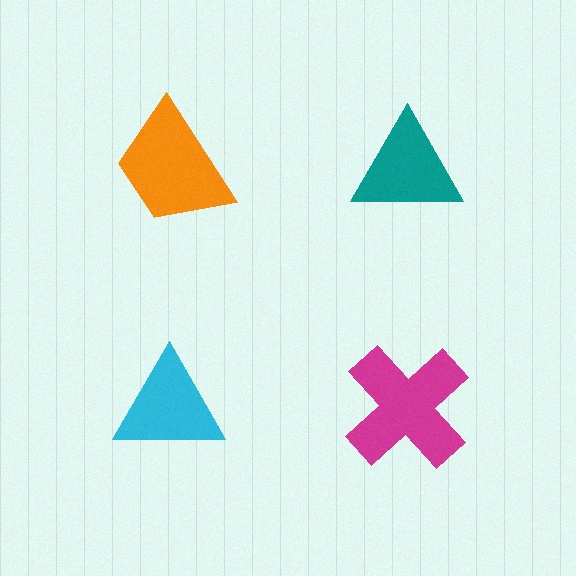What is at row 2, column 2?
A magenta cross.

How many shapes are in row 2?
2 shapes.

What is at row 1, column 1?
An orange trapezoid.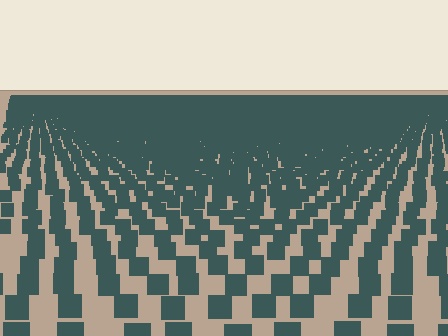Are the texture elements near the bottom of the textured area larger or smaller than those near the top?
Larger. Near the bottom, elements are closer to the viewer and appear at a bigger on-screen size.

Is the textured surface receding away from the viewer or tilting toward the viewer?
The surface is receding away from the viewer. Texture elements get smaller and denser toward the top.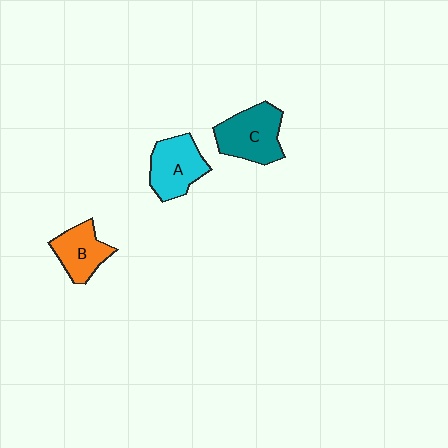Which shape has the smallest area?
Shape B (orange).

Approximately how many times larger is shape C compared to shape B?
Approximately 1.4 times.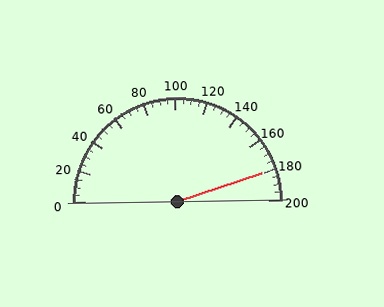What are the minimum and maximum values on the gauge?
The gauge ranges from 0 to 200.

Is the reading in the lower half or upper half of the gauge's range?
The reading is in the upper half of the range (0 to 200).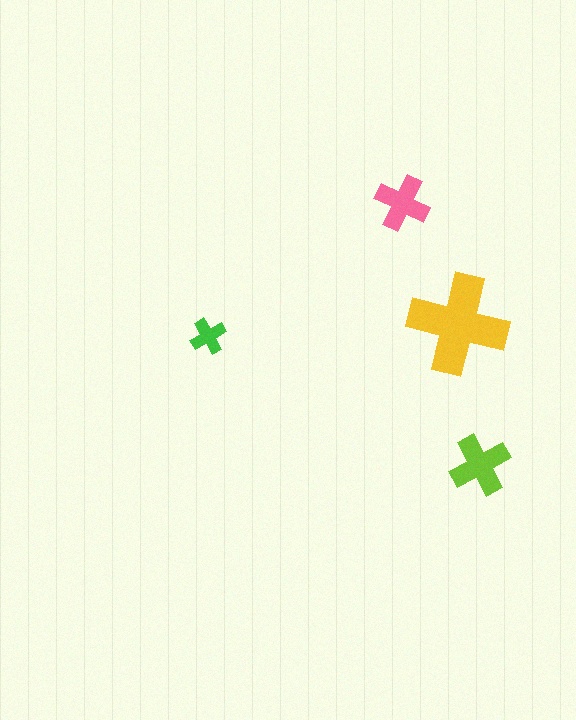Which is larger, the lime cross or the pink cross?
The lime one.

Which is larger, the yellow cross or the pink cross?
The yellow one.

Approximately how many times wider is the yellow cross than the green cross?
About 3 times wider.